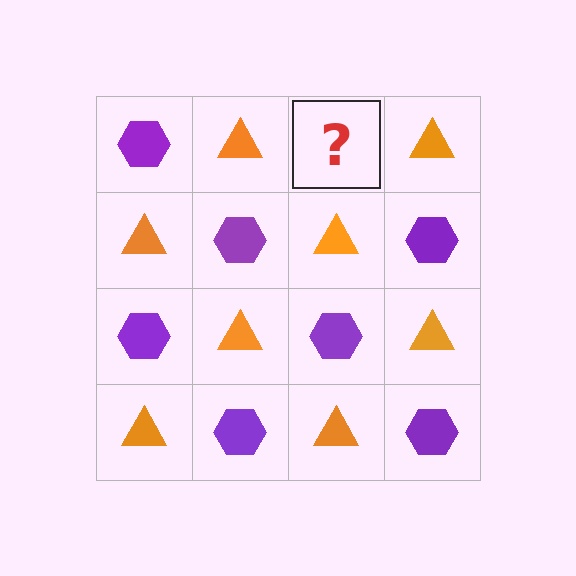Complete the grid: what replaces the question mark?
The question mark should be replaced with a purple hexagon.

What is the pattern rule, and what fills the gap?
The rule is that it alternates purple hexagon and orange triangle in a checkerboard pattern. The gap should be filled with a purple hexagon.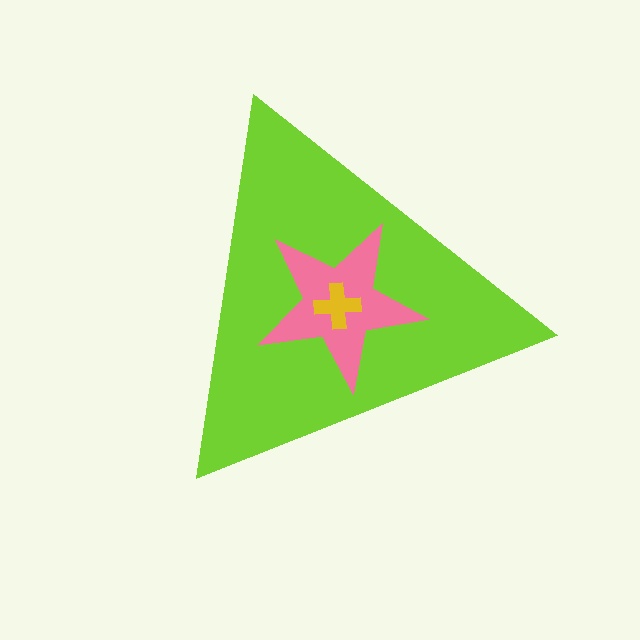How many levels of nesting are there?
3.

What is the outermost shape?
The lime triangle.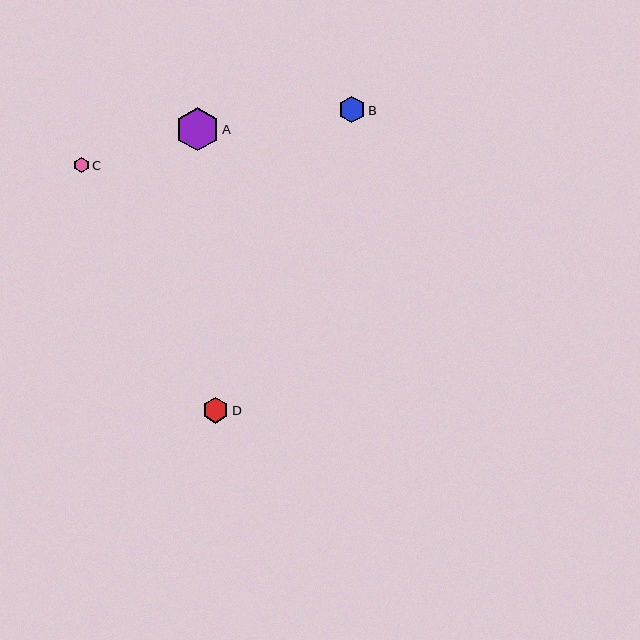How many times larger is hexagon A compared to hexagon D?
Hexagon A is approximately 1.7 times the size of hexagon D.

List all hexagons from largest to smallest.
From largest to smallest: A, B, D, C.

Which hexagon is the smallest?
Hexagon C is the smallest with a size of approximately 16 pixels.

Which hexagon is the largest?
Hexagon A is the largest with a size of approximately 44 pixels.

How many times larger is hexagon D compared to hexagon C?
Hexagon D is approximately 1.7 times the size of hexagon C.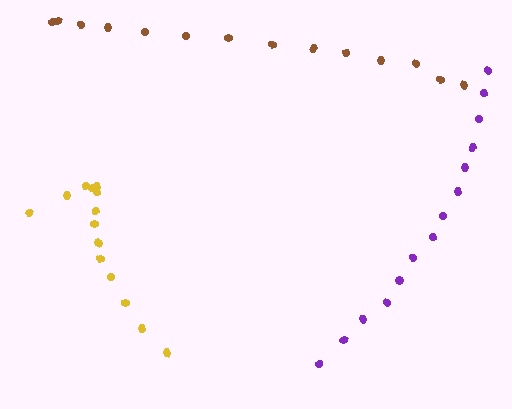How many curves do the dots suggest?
There are 3 distinct paths.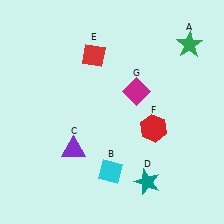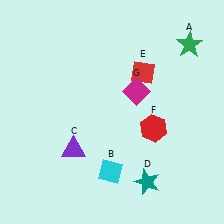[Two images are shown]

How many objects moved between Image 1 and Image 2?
1 object moved between the two images.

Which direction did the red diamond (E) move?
The red diamond (E) moved right.